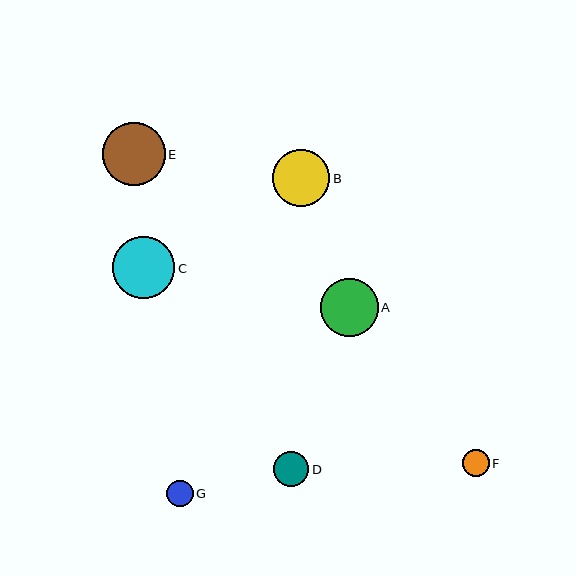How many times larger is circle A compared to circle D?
Circle A is approximately 1.6 times the size of circle D.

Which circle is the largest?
Circle E is the largest with a size of approximately 63 pixels.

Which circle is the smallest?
Circle G is the smallest with a size of approximately 27 pixels.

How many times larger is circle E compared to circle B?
Circle E is approximately 1.1 times the size of circle B.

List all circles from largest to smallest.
From largest to smallest: E, C, A, B, D, F, G.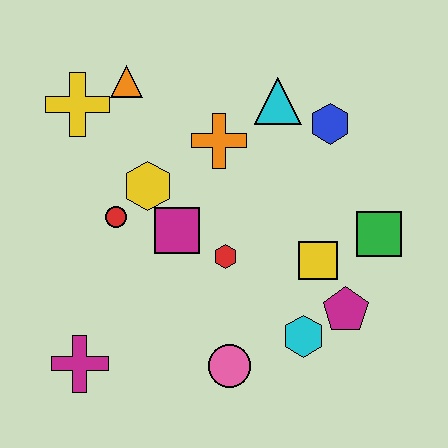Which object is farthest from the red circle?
The green square is farthest from the red circle.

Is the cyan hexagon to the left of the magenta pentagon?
Yes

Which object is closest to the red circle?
The yellow hexagon is closest to the red circle.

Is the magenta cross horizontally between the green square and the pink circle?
No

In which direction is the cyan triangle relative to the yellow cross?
The cyan triangle is to the right of the yellow cross.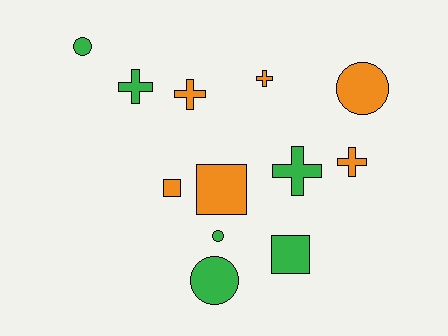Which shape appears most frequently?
Cross, with 5 objects.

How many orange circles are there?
There is 1 orange circle.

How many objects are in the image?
There are 12 objects.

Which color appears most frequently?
Green, with 6 objects.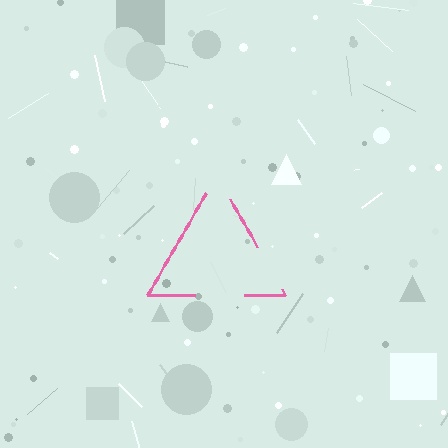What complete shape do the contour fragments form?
The contour fragments form a triangle.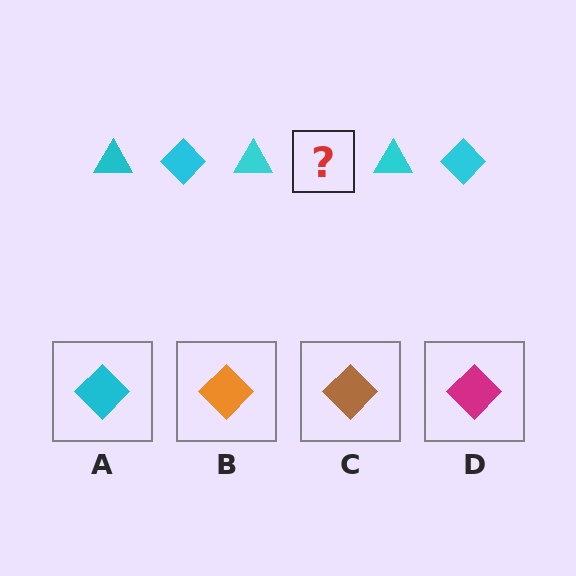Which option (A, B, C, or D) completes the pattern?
A.